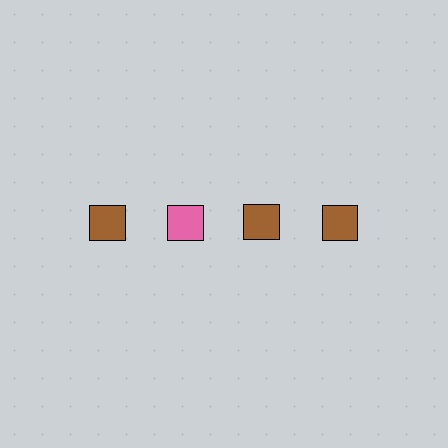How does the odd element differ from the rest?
It has a different color: pink instead of brown.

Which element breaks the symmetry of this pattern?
The pink square in the top row, second from left column breaks the symmetry. All other shapes are brown squares.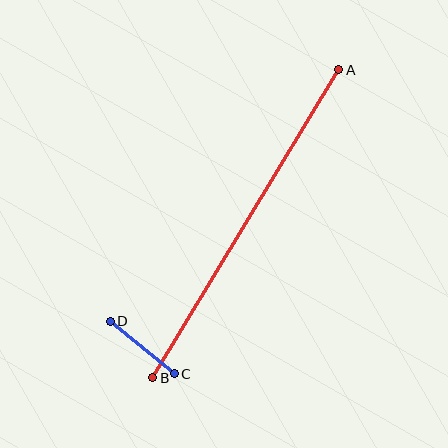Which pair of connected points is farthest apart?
Points A and B are farthest apart.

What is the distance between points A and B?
The distance is approximately 360 pixels.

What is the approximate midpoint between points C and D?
The midpoint is at approximately (142, 348) pixels.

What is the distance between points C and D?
The distance is approximately 83 pixels.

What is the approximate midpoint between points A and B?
The midpoint is at approximately (246, 224) pixels.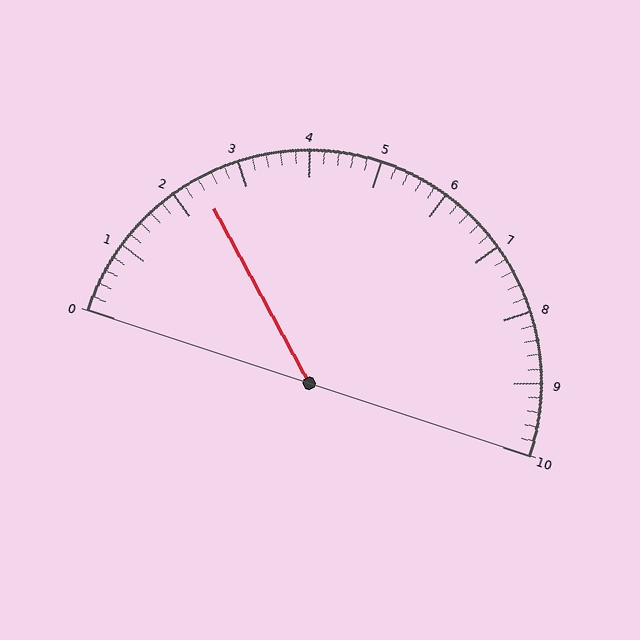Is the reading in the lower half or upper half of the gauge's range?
The reading is in the lower half of the range (0 to 10).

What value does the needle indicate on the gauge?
The needle indicates approximately 2.4.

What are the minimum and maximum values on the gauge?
The gauge ranges from 0 to 10.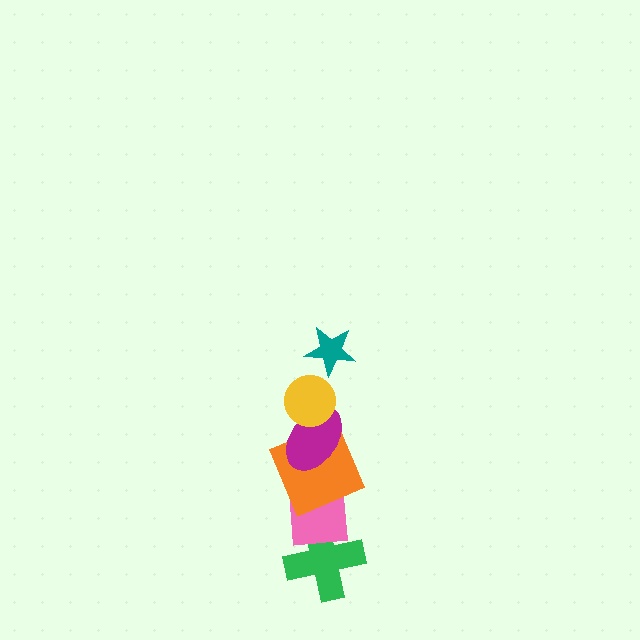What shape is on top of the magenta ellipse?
The yellow circle is on top of the magenta ellipse.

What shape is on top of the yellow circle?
The teal star is on top of the yellow circle.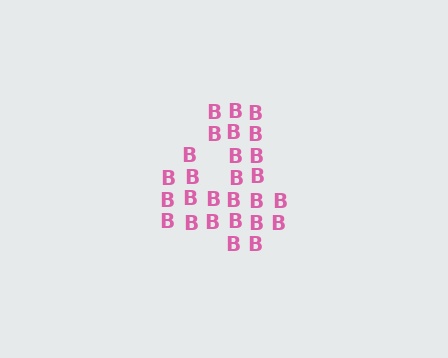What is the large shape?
The large shape is the digit 4.